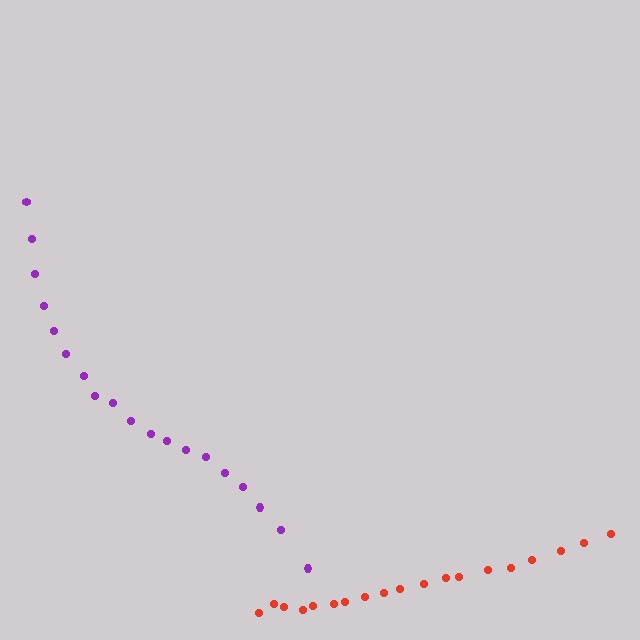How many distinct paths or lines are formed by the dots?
There are 2 distinct paths.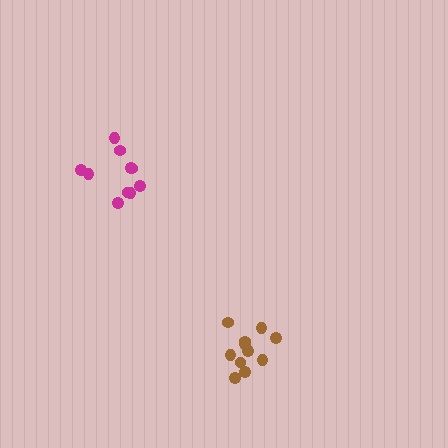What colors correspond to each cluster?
The clusters are colored: brown, magenta.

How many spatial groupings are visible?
There are 2 spatial groupings.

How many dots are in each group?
Group 1: 11 dots, Group 2: 10 dots (21 total).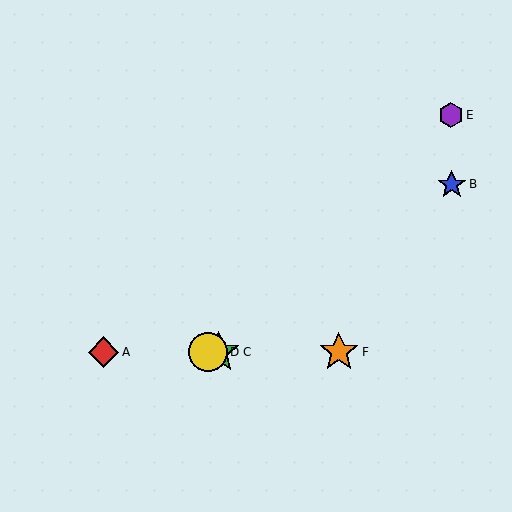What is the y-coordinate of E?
Object E is at y≈115.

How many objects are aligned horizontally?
4 objects (A, C, D, F) are aligned horizontally.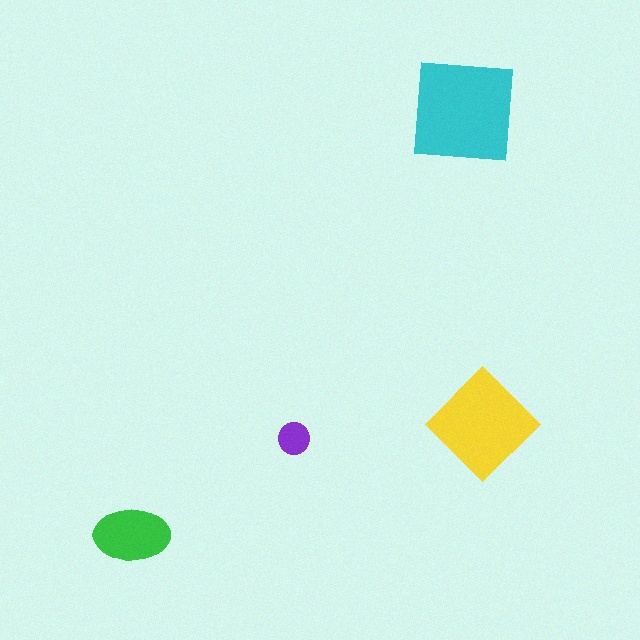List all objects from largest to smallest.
The cyan square, the yellow diamond, the green ellipse, the purple circle.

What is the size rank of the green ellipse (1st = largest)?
3rd.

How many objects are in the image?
There are 4 objects in the image.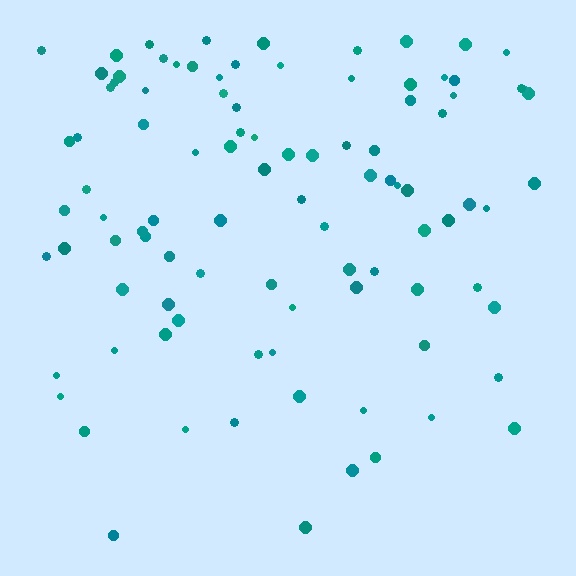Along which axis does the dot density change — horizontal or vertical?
Vertical.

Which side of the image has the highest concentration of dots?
The top.